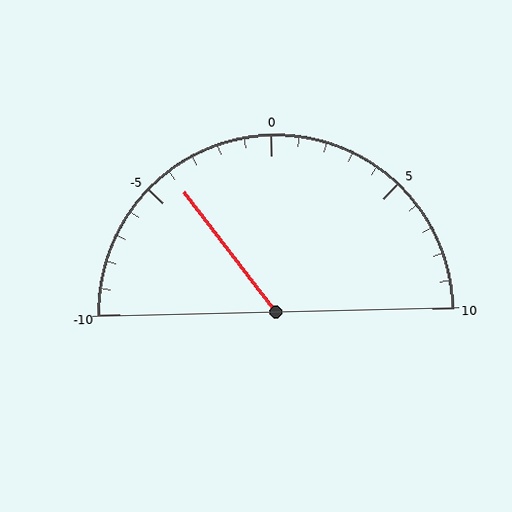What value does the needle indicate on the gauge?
The needle indicates approximately -4.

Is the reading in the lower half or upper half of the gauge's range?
The reading is in the lower half of the range (-10 to 10).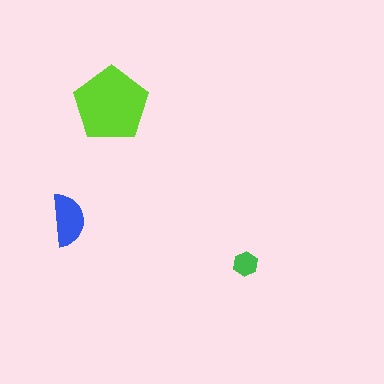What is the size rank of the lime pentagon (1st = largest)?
1st.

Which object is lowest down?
The green hexagon is bottommost.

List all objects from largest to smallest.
The lime pentagon, the blue semicircle, the green hexagon.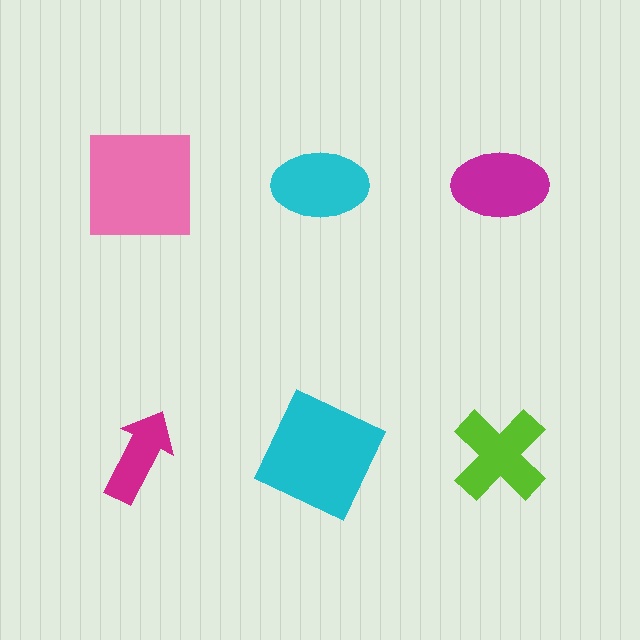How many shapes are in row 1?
3 shapes.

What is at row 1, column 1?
A pink square.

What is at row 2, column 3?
A lime cross.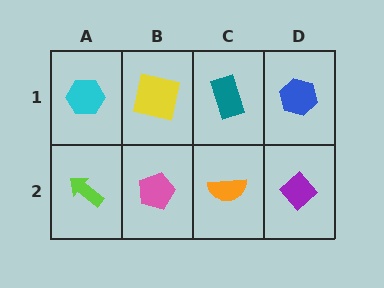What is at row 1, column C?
A teal rectangle.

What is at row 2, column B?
A pink pentagon.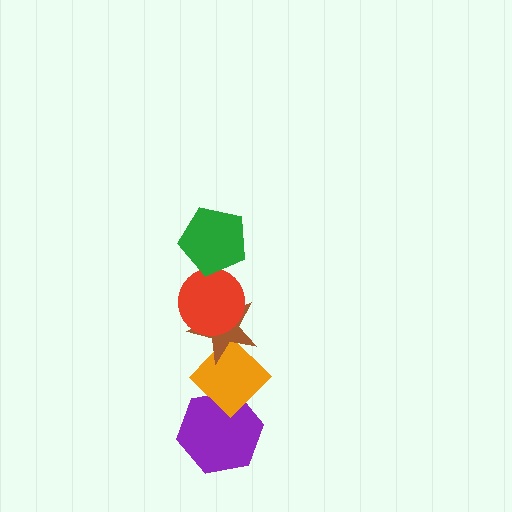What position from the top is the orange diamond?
The orange diamond is 4th from the top.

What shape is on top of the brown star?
The red circle is on top of the brown star.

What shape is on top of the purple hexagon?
The orange diamond is on top of the purple hexagon.